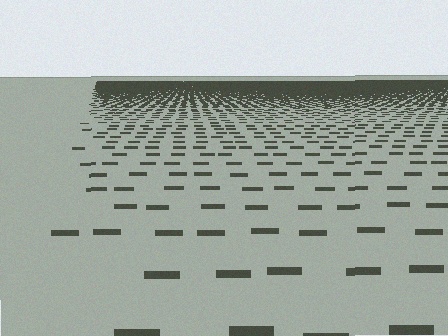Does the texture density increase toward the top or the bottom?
Density increases toward the top.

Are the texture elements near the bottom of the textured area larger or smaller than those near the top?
Larger. Near the bottom, elements are closer to the viewer and appear at a bigger on-screen size.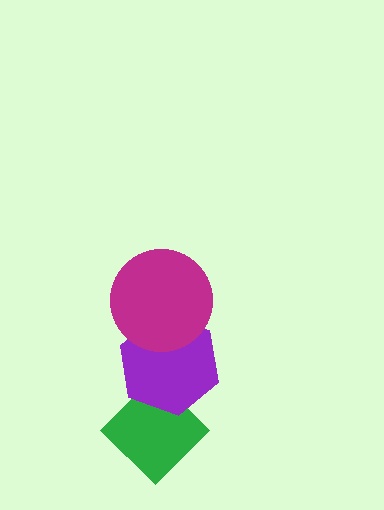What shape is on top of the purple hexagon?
The magenta circle is on top of the purple hexagon.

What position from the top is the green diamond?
The green diamond is 3rd from the top.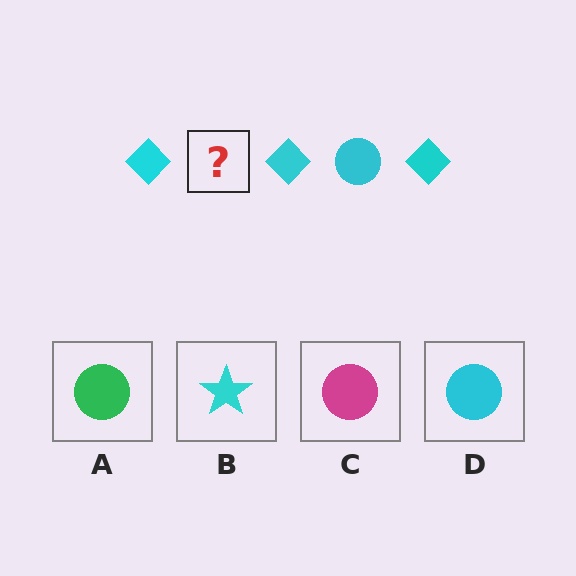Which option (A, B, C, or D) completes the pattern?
D.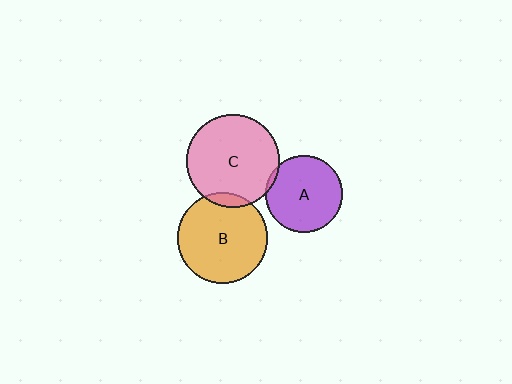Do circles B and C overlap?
Yes.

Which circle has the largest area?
Circle C (pink).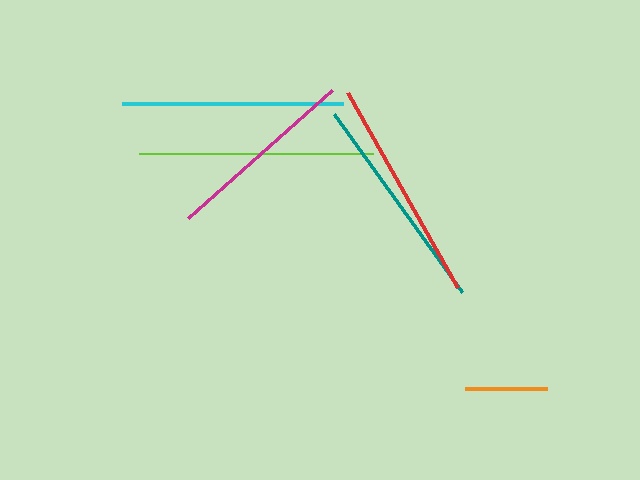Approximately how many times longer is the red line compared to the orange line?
The red line is approximately 2.7 times the length of the orange line.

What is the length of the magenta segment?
The magenta segment is approximately 192 pixels long.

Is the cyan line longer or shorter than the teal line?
The cyan line is longer than the teal line.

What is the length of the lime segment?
The lime segment is approximately 234 pixels long.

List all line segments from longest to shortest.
From longest to shortest: lime, red, cyan, teal, magenta, orange.